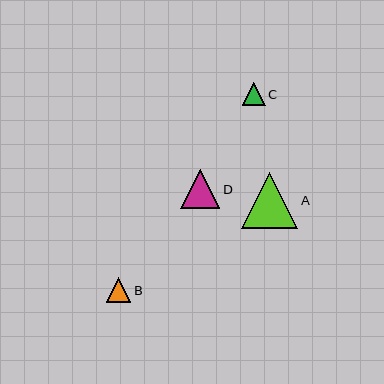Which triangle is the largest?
Triangle A is the largest with a size of approximately 56 pixels.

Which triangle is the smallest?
Triangle C is the smallest with a size of approximately 23 pixels.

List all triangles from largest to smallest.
From largest to smallest: A, D, B, C.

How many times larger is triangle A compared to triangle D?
Triangle A is approximately 1.4 times the size of triangle D.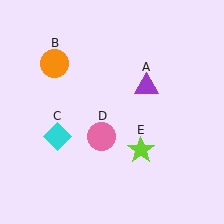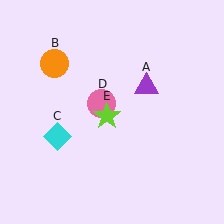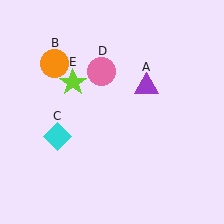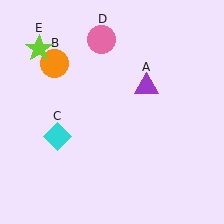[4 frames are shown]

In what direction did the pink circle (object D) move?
The pink circle (object D) moved up.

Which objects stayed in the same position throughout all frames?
Purple triangle (object A) and orange circle (object B) and cyan diamond (object C) remained stationary.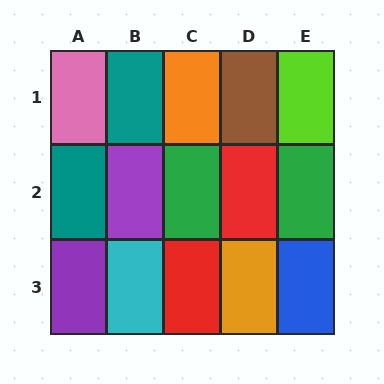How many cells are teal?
2 cells are teal.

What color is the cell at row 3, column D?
Orange.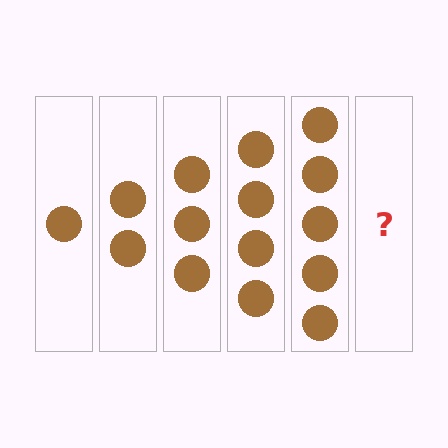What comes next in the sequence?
The next element should be 6 circles.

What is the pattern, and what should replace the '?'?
The pattern is that each step adds one more circle. The '?' should be 6 circles.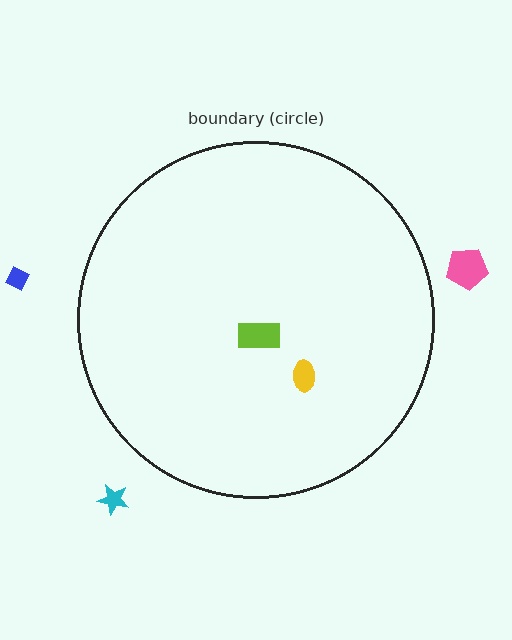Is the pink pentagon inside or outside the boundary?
Outside.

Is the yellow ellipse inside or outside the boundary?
Inside.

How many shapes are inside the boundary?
2 inside, 3 outside.